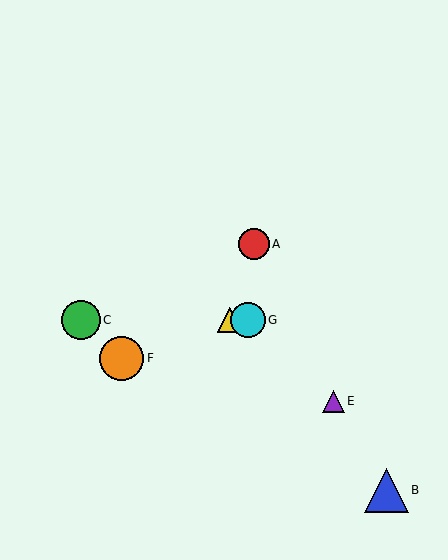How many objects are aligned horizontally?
3 objects (C, D, G) are aligned horizontally.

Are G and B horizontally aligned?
No, G is at y≈320 and B is at y≈490.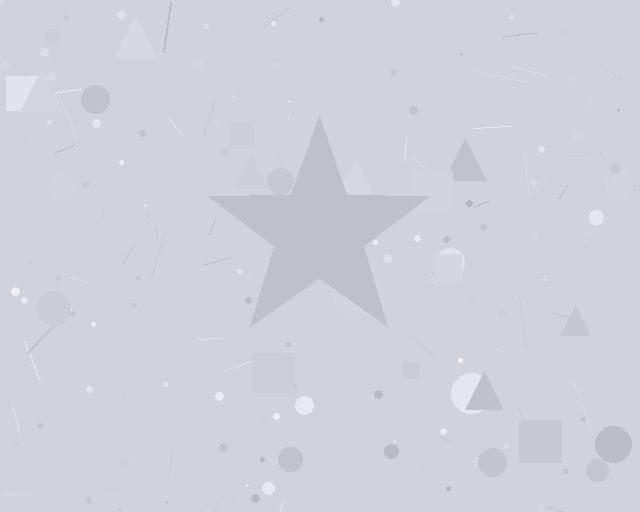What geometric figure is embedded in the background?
A star is embedded in the background.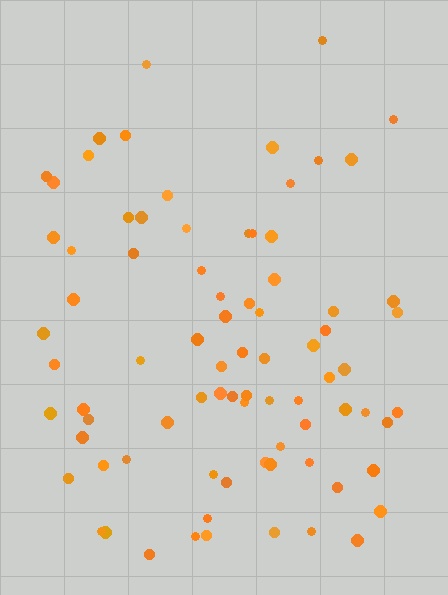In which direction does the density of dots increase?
From top to bottom, with the bottom side densest.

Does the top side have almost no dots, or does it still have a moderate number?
Still a moderate number, just noticeably fewer than the bottom.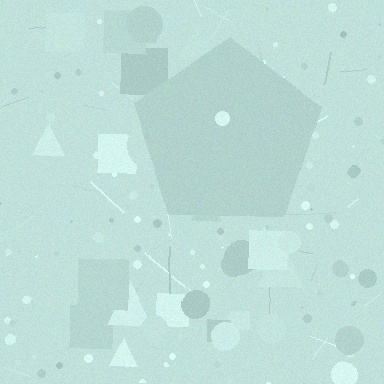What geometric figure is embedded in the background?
A pentagon is embedded in the background.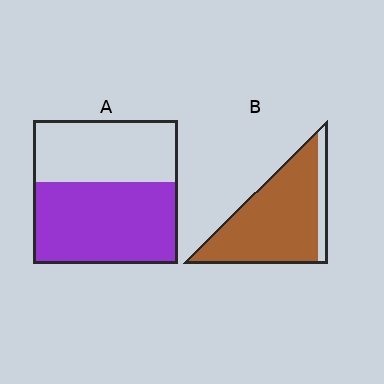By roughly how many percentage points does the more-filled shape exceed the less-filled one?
By roughly 30 percentage points (B over A).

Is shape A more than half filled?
Yes.